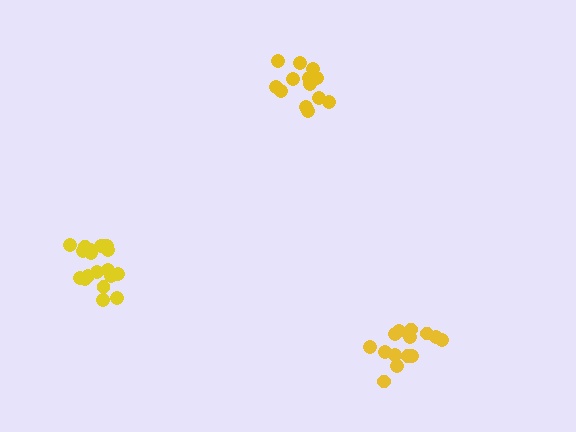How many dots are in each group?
Group 1: 14 dots, Group 2: 19 dots, Group 3: 15 dots (48 total).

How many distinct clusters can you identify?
There are 3 distinct clusters.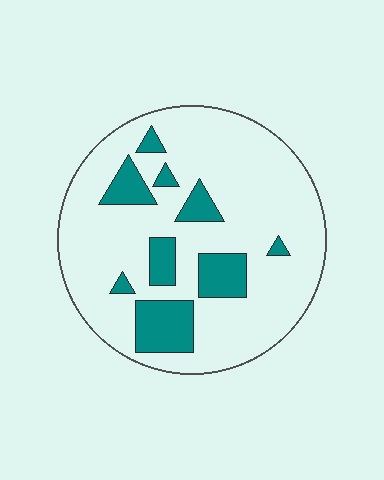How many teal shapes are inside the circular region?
9.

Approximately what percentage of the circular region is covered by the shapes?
Approximately 20%.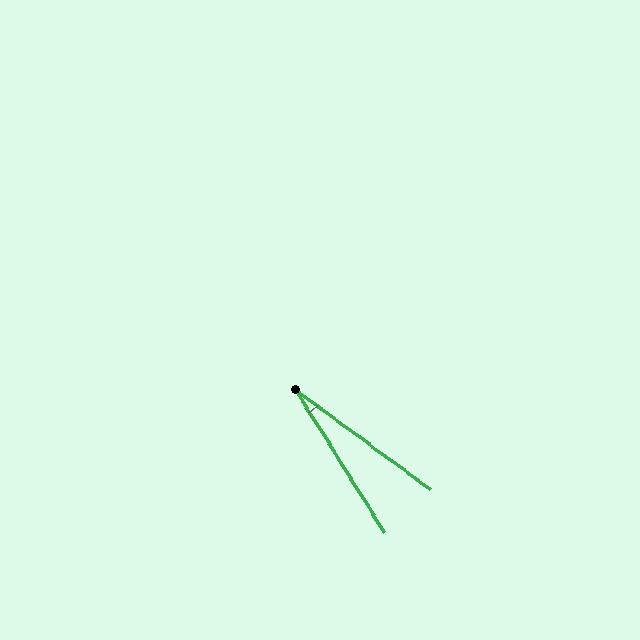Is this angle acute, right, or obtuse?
It is acute.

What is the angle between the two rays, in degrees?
Approximately 22 degrees.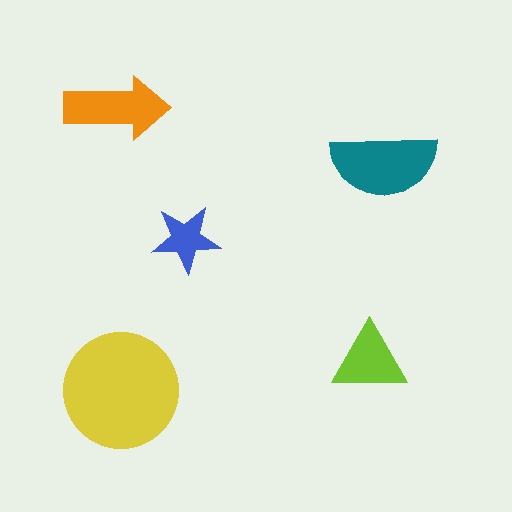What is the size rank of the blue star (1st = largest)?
5th.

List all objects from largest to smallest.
The yellow circle, the teal semicircle, the orange arrow, the lime triangle, the blue star.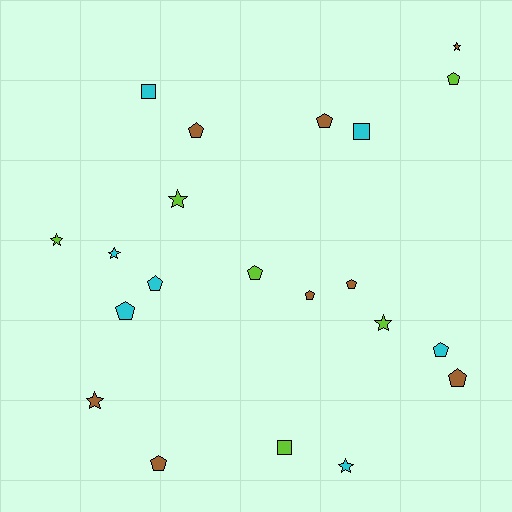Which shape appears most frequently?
Pentagon, with 11 objects.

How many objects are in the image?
There are 21 objects.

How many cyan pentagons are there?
There are 3 cyan pentagons.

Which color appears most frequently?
Brown, with 8 objects.